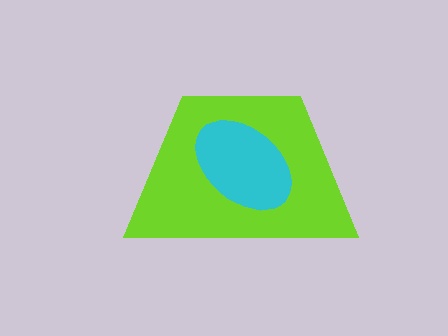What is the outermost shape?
The lime trapezoid.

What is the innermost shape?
The cyan ellipse.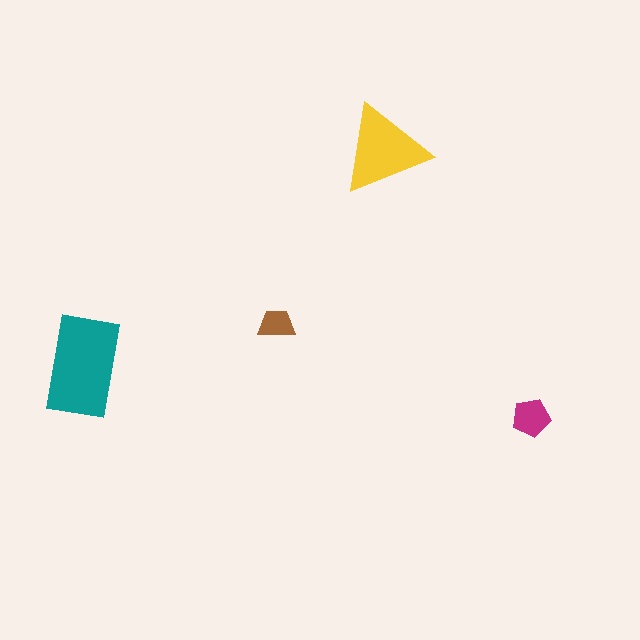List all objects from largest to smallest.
The teal rectangle, the yellow triangle, the magenta pentagon, the brown trapezoid.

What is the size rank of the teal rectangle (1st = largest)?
1st.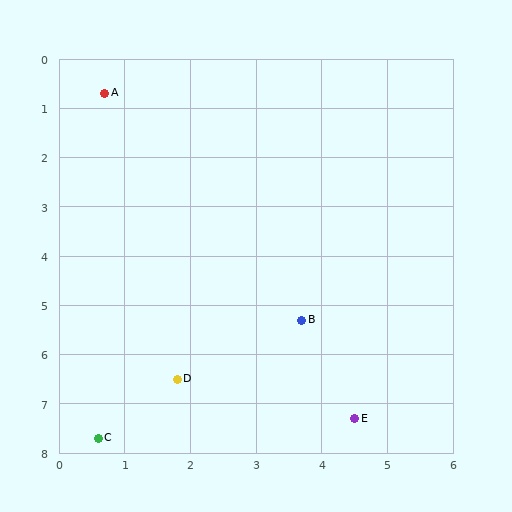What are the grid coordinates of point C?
Point C is at approximately (0.6, 7.7).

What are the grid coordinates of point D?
Point D is at approximately (1.8, 6.5).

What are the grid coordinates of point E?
Point E is at approximately (4.5, 7.3).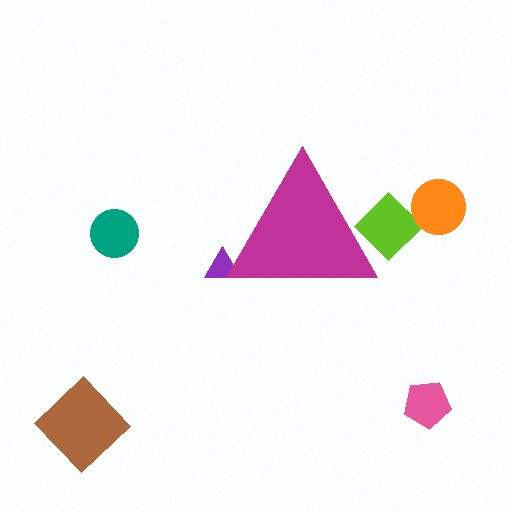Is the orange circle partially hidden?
No, the orange circle is fully visible.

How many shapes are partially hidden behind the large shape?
2 shapes are partially hidden.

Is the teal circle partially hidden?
No, the teal circle is fully visible.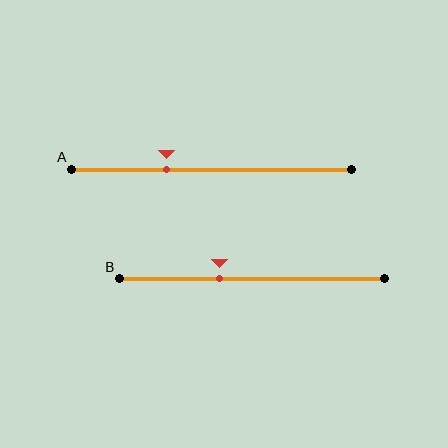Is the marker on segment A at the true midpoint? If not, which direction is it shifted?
No, the marker on segment A is shifted to the left by about 16% of the segment length.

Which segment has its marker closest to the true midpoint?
Segment B has its marker closest to the true midpoint.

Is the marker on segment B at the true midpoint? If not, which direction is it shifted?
No, the marker on segment B is shifted to the left by about 12% of the segment length.